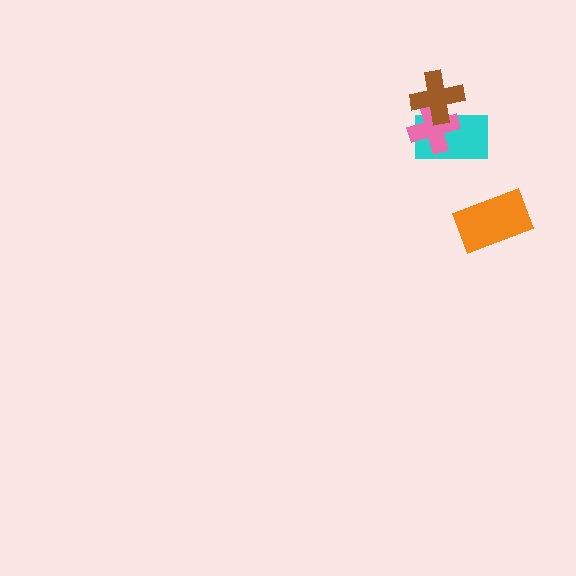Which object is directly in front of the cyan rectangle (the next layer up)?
The pink cross is directly in front of the cyan rectangle.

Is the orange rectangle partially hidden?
No, no other shape covers it.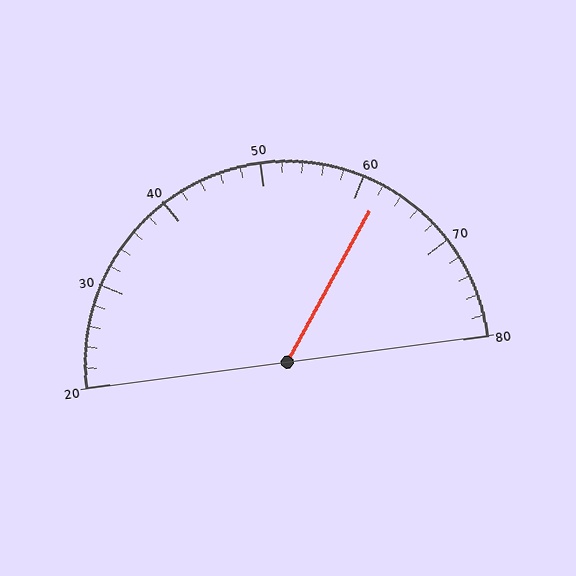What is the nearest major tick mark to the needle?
The nearest major tick mark is 60.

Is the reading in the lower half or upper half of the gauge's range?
The reading is in the upper half of the range (20 to 80).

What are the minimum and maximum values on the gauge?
The gauge ranges from 20 to 80.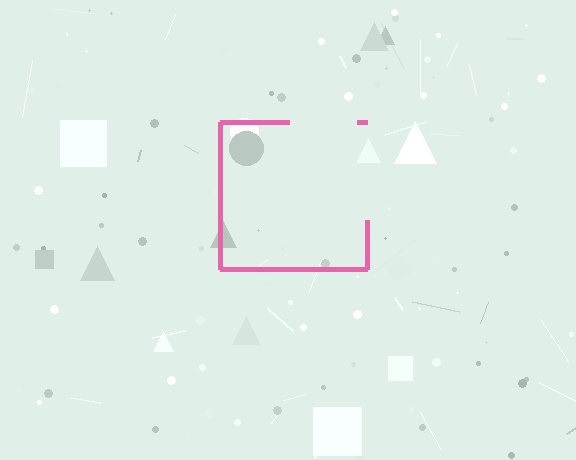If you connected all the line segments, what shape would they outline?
They would outline a square.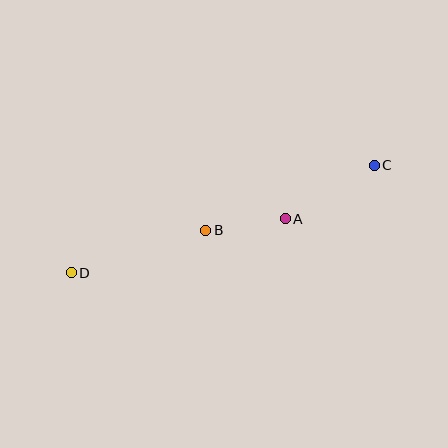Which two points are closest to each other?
Points A and B are closest to each other.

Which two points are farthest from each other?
Points C and D are farthest from each other.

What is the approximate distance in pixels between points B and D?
The distance between B and D is approximately 141 pixels.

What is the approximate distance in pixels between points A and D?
The distance between A and D is approximately 221 pixels.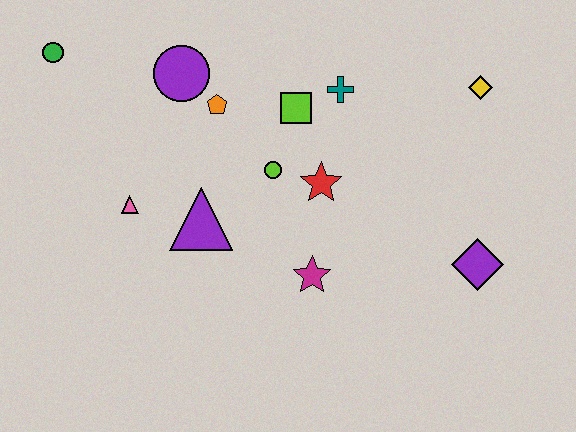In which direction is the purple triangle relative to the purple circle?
The purple triangle is below the purple circle.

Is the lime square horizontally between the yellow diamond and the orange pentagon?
Yes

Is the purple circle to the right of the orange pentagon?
No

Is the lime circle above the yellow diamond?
No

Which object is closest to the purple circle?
The orange pentagon is closest to the purple circle.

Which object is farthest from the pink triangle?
The yellow diamond is farthest from the pink triangle.